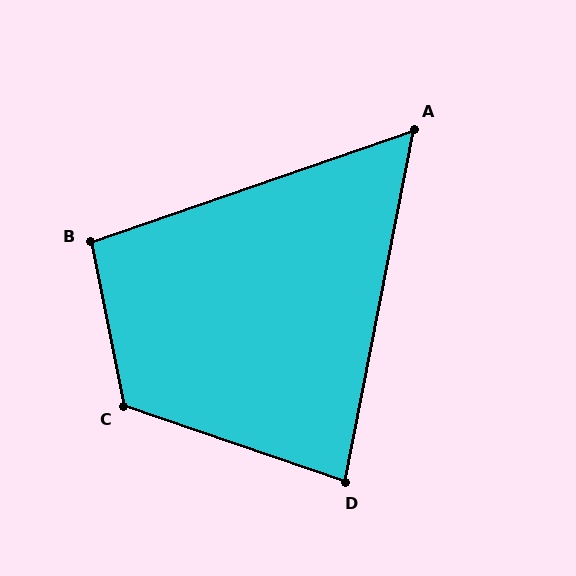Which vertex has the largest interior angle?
C, at approximately 120 degrees.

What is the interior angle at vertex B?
Approximately 98 degrees (obtuse).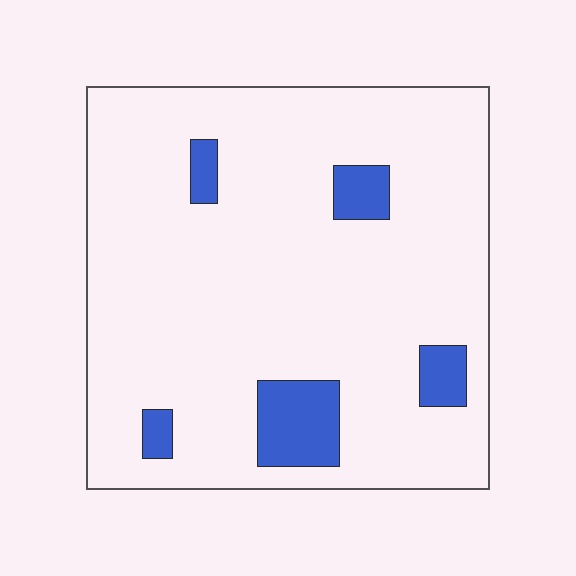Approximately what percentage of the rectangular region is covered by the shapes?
Approximately 10%.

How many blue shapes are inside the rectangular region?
5.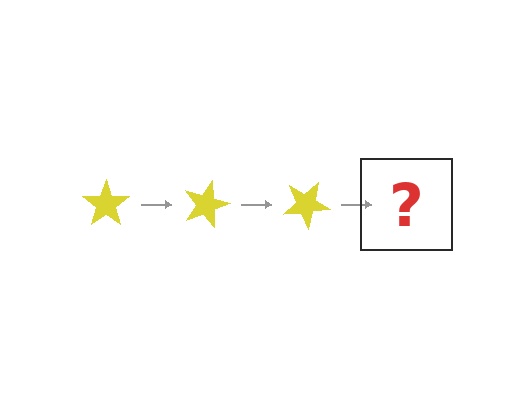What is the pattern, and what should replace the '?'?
The pattern is that the star rotates 15 degrees each step. The '?' should be a yellow star rotated 45 degrees.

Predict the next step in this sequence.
The next step is a yellow star rotated 45 degrees.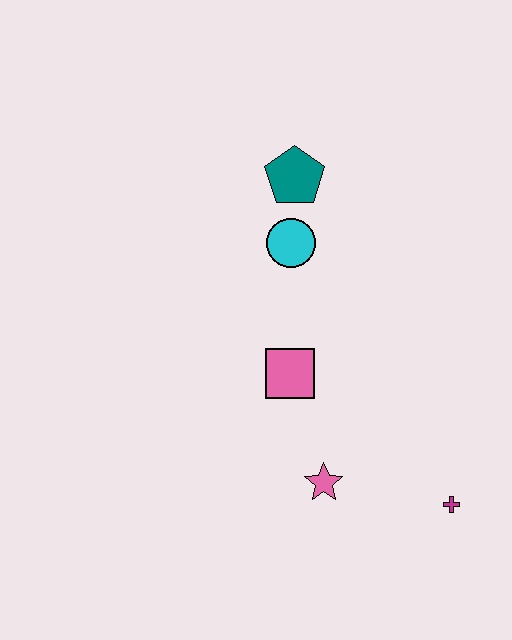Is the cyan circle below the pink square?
No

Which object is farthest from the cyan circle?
The magenta cross is farthest from the cyan circle.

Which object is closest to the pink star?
The pink square is closest to the pink star.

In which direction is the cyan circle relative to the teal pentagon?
The cyan circle is below the teal pentagon.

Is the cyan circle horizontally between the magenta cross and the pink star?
No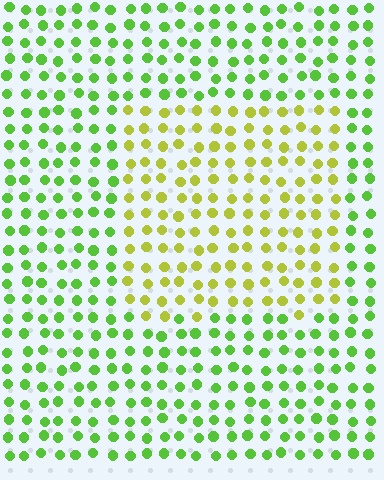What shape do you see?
I see a rectangle.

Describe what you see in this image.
The image is filled with small lime elements in a uniform arrangement. A rectangle-shaped region is visible where the elements are tinted to a slightly different hue, forming a subtle color boundary.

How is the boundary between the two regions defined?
The boundary is defined purely by a slight shift in hue (about 39 degrees). Spacing, size, and orientation are identical on both sides.